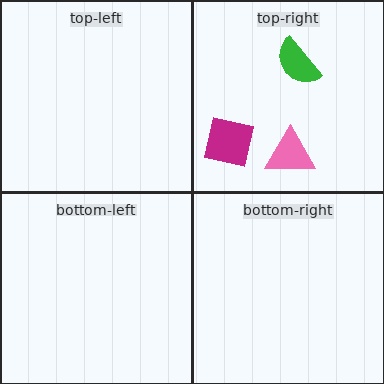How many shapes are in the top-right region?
3.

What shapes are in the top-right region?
The green semicircle, the pink triangle, the magenta square.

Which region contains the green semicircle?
The top-right region.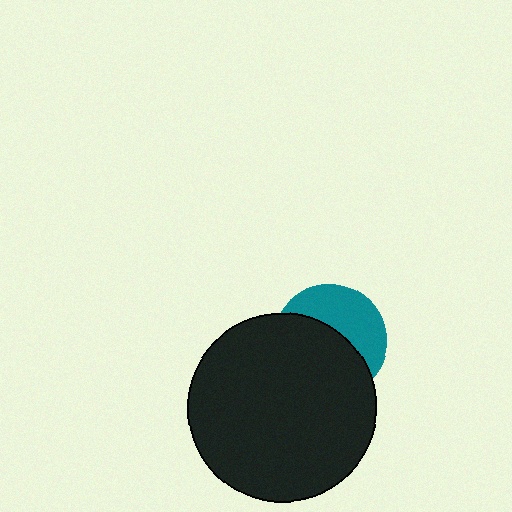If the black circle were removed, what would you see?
You would see the complete teal circle.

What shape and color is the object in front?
The object in front is a black circle.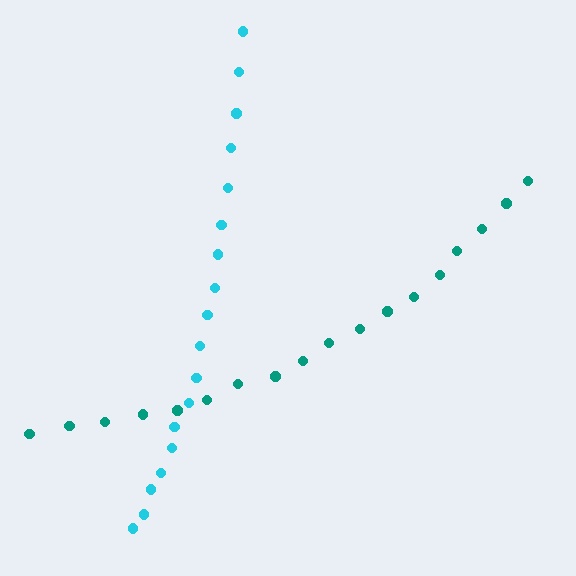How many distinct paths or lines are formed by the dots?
There are 2 distinct paths.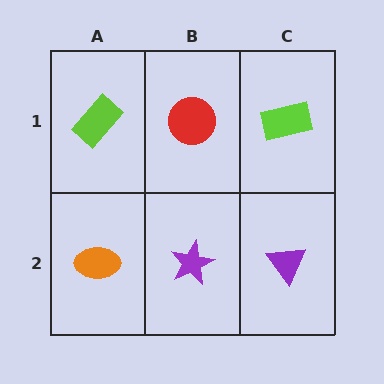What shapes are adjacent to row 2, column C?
A lime rectangle (row 1, column C), a purple star (row 2, column B).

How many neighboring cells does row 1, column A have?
2.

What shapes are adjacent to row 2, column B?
A red circle (row 1, column B), an orange ellipse (row 2, column A), a purple triangle (row 2, column C).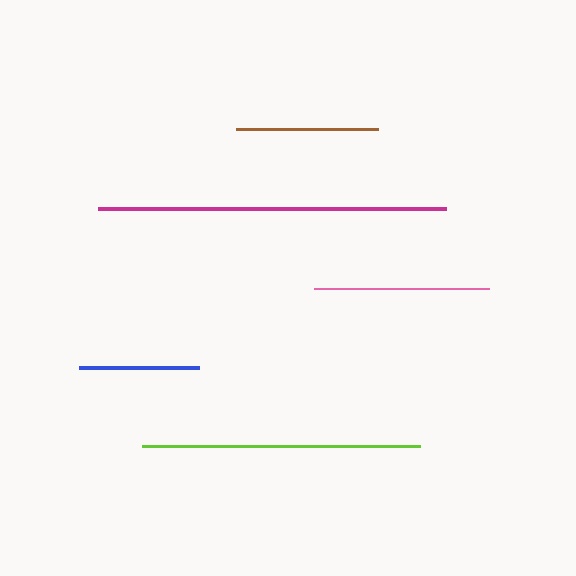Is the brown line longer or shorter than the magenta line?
The magenta line is longer than the brown line.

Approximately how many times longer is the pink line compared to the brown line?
The pink line is approximately 1.2 times the length of the brown line.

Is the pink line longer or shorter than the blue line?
The pink line is longer than the blue line.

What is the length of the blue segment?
The blue segment is approximately 120 pixels long.